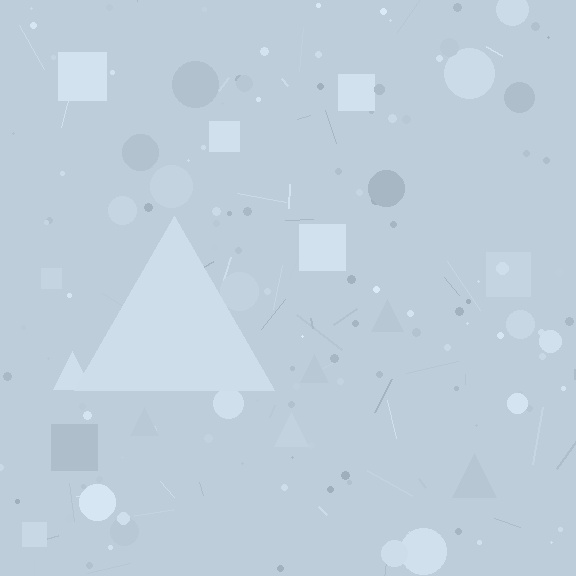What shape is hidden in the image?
A triangle is hidden in the image.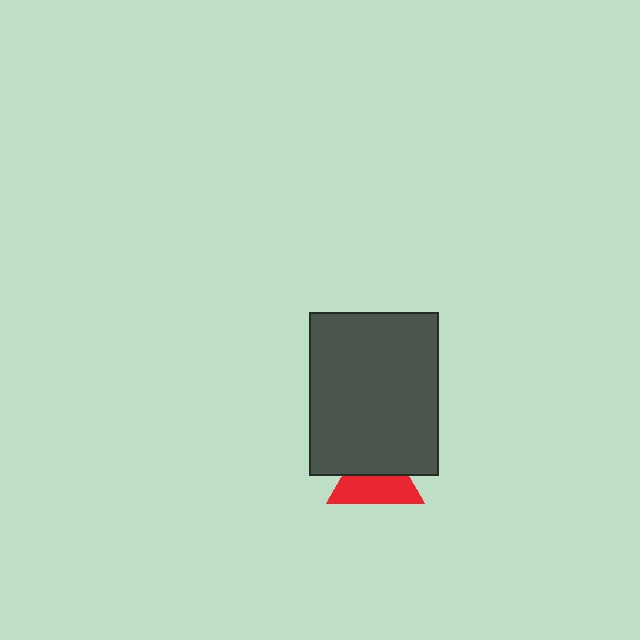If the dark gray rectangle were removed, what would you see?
You would see the complete red triangle.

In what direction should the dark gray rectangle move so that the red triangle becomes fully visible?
The dark gray rectangle should move up. That is the shortest direction to clear the overlap and leave the red triangle fully visible.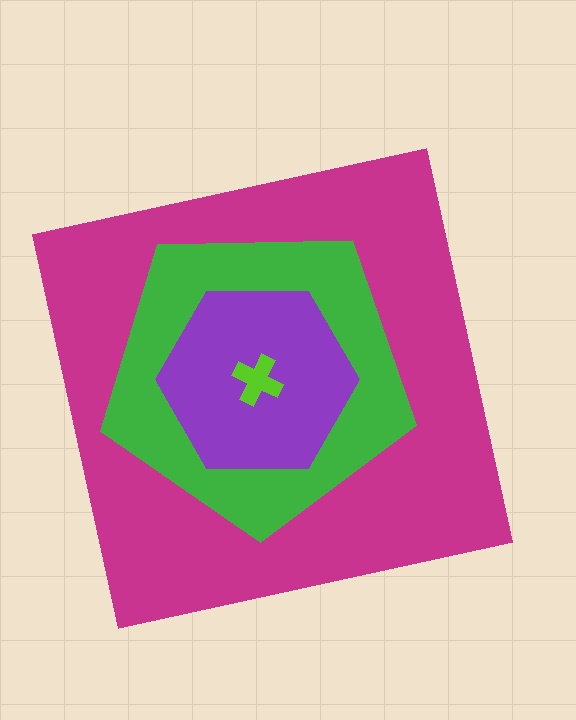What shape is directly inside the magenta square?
The green pentagon.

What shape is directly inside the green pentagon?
The purple hexagon.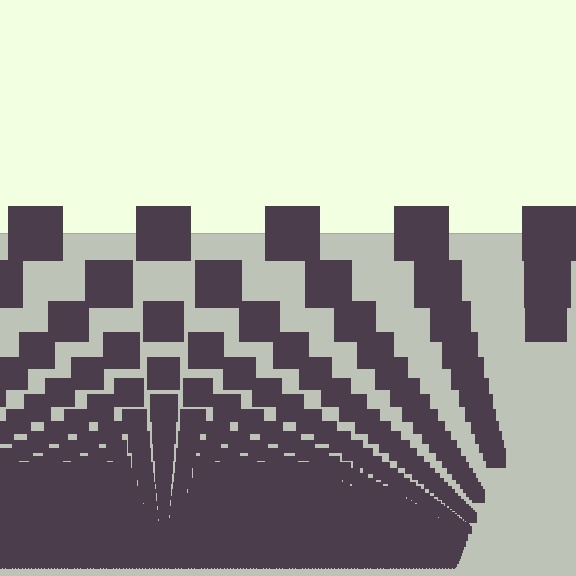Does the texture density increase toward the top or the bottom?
Density increases toward the bottom.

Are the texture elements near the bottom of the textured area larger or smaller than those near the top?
Smaller. The gradient is inverted — elements near the bottom are smaller and denser.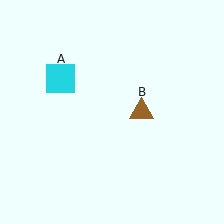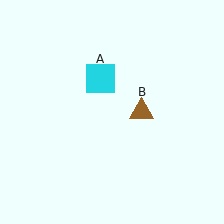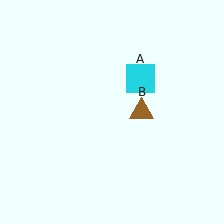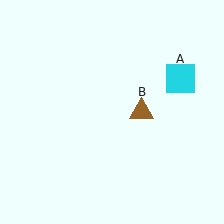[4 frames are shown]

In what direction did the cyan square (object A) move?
The cyan square (object A) moved right.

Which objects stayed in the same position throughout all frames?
Brown triangle (object B) remained stationary.